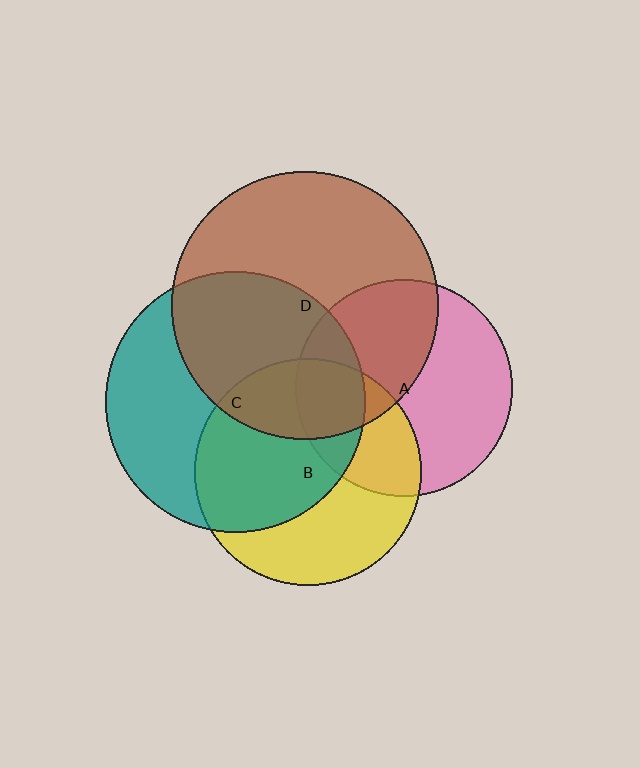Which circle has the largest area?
Circle D (brown).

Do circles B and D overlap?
Yes.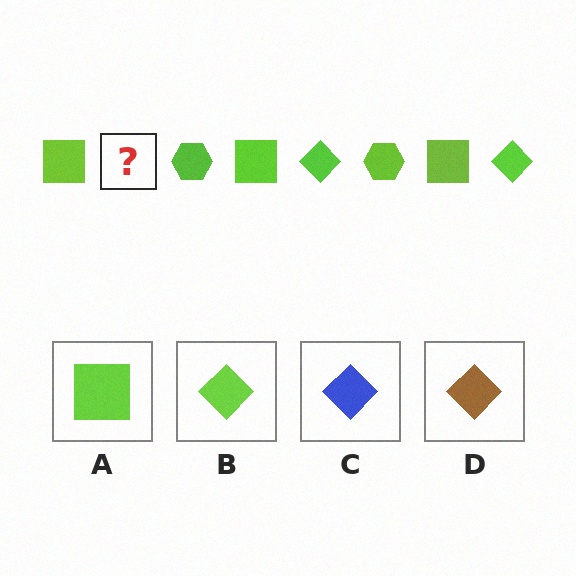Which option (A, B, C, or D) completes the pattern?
B.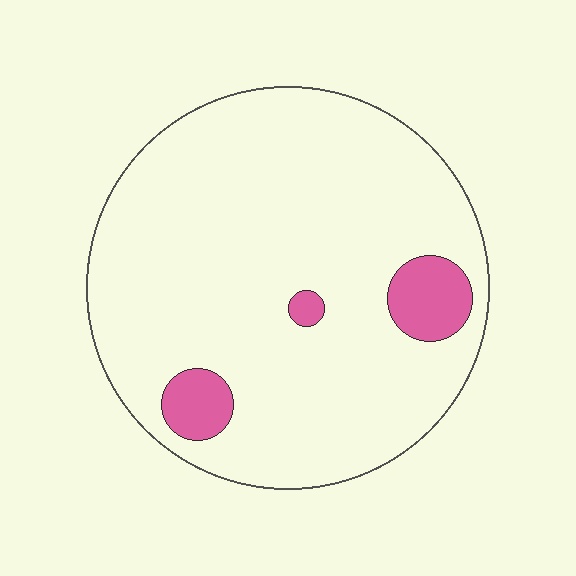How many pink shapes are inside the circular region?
3.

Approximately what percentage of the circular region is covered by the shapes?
Approximately 10%.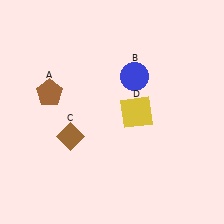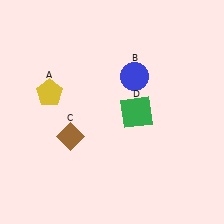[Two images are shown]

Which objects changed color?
A changed from brown to yellow. D changed from yellow to green.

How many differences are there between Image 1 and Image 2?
There are 2 differences between the two images.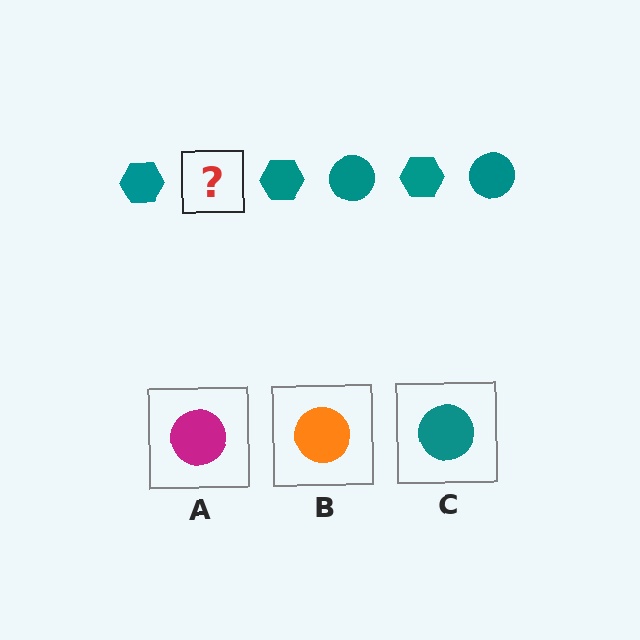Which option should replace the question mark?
Option C.